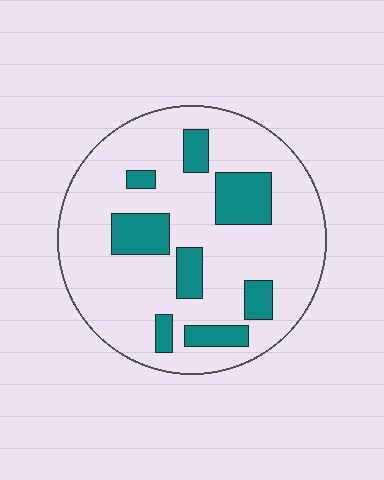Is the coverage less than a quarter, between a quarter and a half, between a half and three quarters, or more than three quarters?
Less than a quarter.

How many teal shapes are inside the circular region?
8.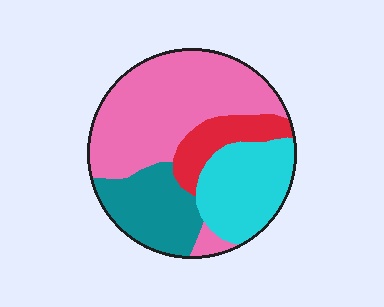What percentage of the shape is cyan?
Cyan covers 23% of the shape.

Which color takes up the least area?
Red, at roughly 10%.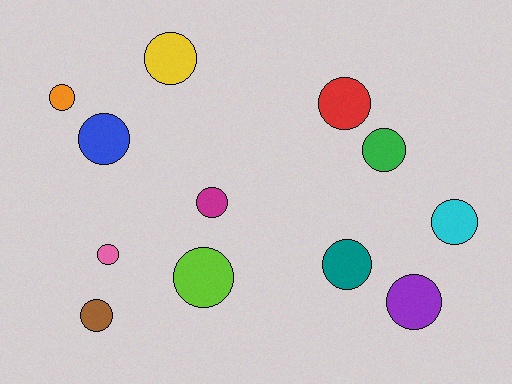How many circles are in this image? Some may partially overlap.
There are 12 circles.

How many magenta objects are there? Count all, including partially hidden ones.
There is 1 magenta object.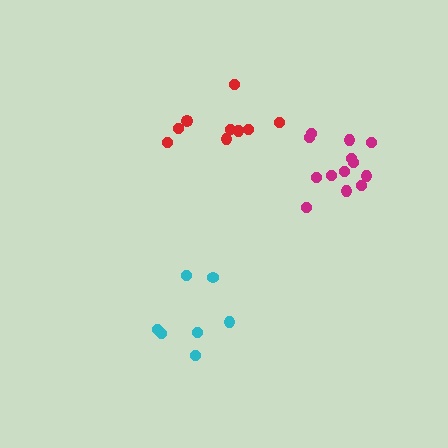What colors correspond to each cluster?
The clusters are colored: cyan, red, magenta.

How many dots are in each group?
Group 1: 7 dots, Group 2: 9 dots, Group 3: 13 dots (29 total).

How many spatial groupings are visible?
There are 3 spatial groupings.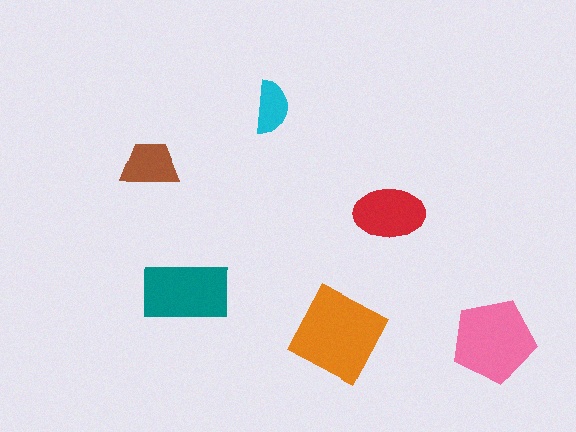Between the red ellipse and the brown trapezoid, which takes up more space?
The red ellipse.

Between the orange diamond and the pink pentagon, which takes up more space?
The orange diamond.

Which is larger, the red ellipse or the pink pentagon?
The pink pentagon.